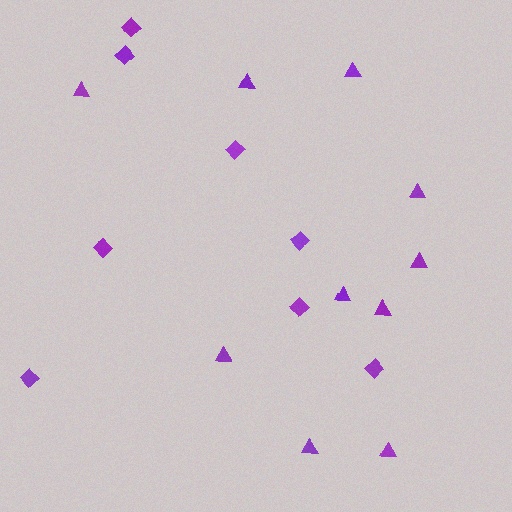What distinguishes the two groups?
There are 2 groups: one group of diamonds (8) and one group of triangles (10).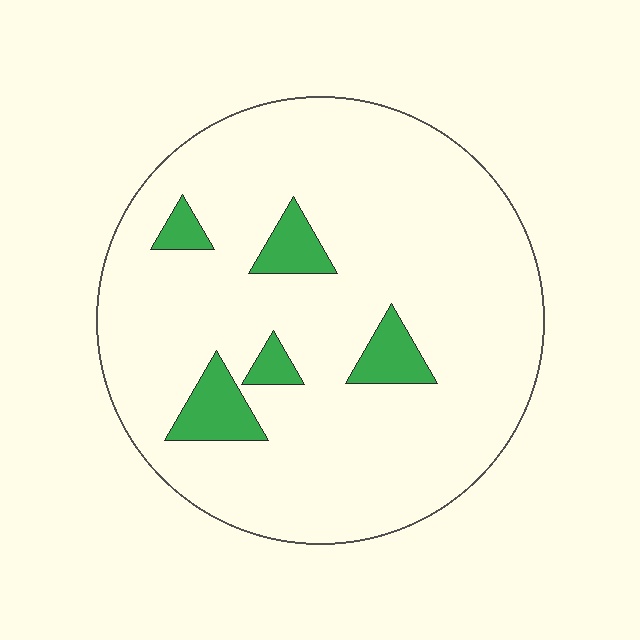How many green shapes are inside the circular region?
5.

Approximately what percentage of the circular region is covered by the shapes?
Approximately 10%.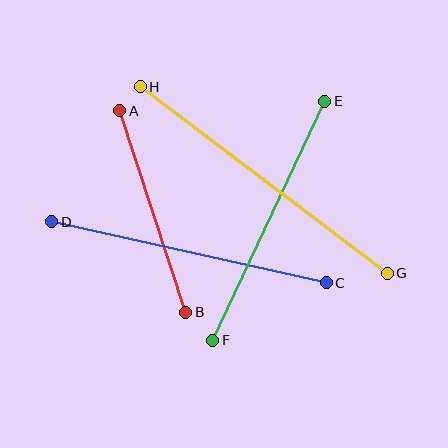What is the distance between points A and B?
The distance is approximately 212 pixels.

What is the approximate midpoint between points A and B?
The midpoint is at approximately (153, 212) pixels.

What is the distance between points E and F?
The distance is approximately 263 pixels.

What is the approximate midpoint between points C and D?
The midpoint is at approximately (189, 252) pixels.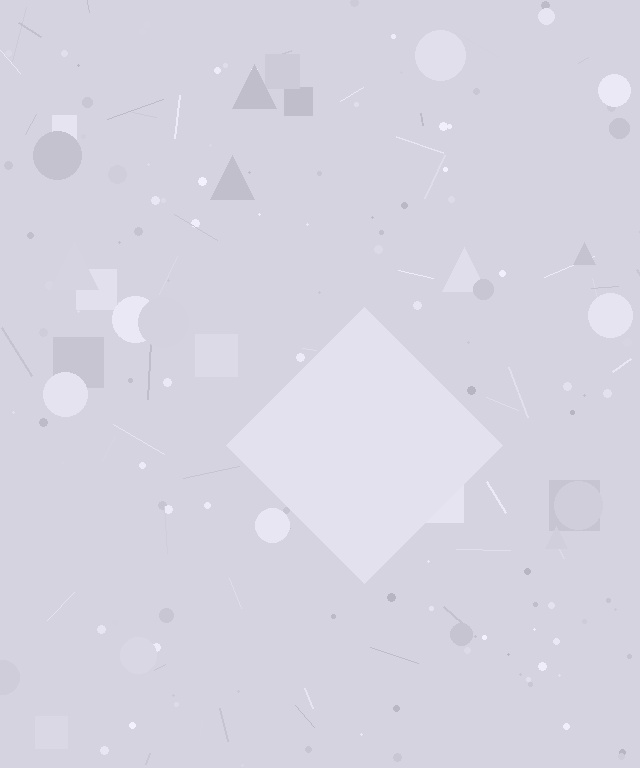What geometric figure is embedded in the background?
A diamond is embedded in the background.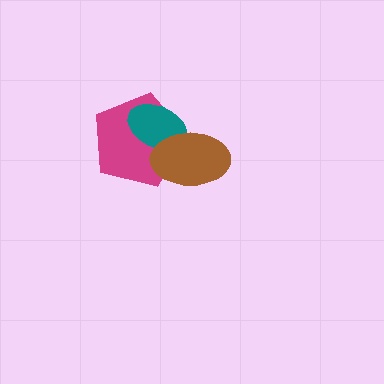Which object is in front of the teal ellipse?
The brown ellipse is in front of the teal ellipse.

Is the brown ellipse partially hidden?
No, no other shape covers it.